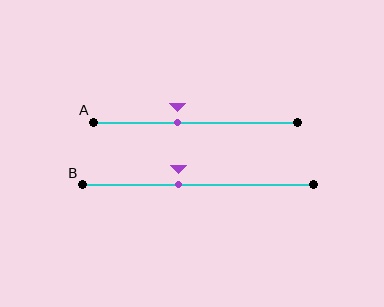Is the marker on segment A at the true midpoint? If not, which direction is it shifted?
No, the marker on segment A is shifted to the left by about 9% of the segment length.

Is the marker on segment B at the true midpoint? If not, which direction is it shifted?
No, the marker on segment B is shifted to the left by about 8% of the segment length.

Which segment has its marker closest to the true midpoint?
Segment B has its marker closest to the true midpoint.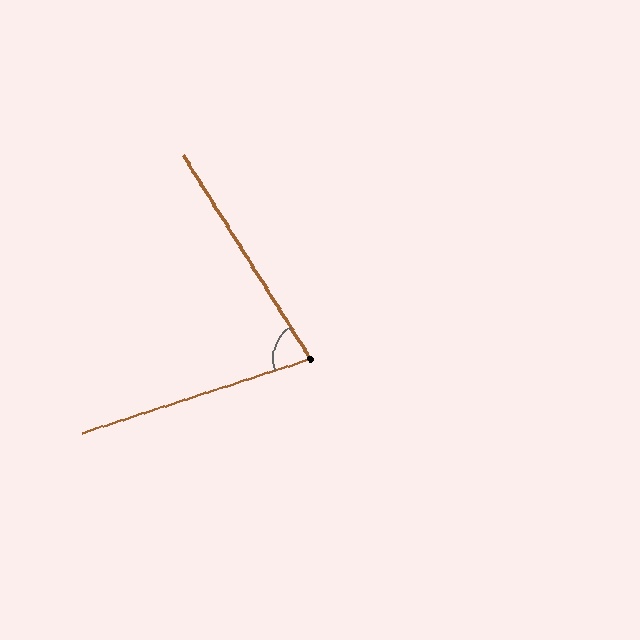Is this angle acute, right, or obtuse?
It is acute.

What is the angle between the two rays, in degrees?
Approximately 76 degrees.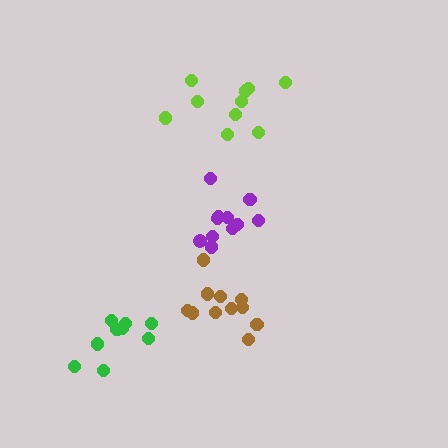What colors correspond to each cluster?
The clusters are colored: purple, brown, lime, green.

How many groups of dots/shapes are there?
There are 4 groups.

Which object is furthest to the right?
The purple cluster is rightmost.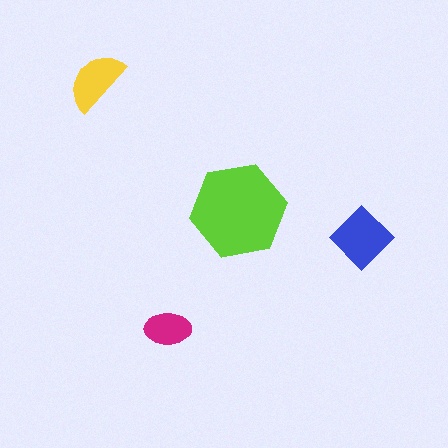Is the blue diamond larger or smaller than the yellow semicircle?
Larger.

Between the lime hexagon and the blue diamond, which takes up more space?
The lime hexagon.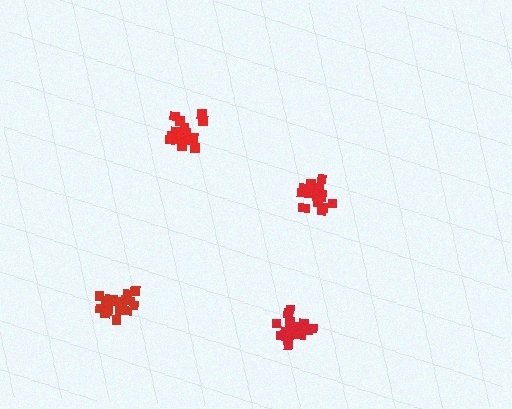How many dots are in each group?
Group 1: 20 dots, Group 2: 21 dots, Group 3: 18 dots, Group 4: 19 dots (78 total).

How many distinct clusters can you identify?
There are 4 distinct clusters.